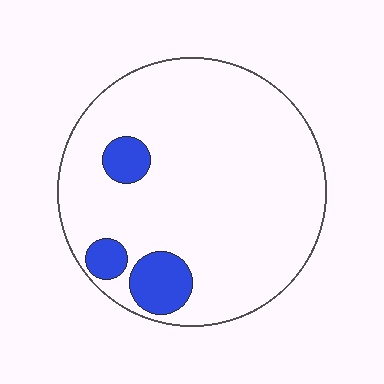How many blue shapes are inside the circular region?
3.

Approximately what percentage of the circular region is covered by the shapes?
Approximately 10%.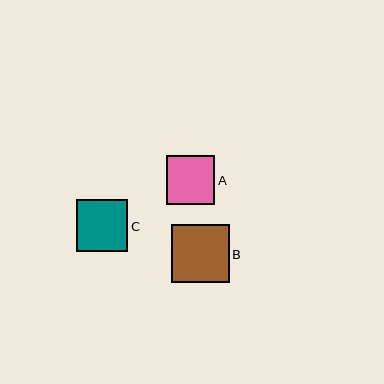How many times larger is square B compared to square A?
Square B is approximately 1.2 times the size of square A.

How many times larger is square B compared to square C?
Square B is approximately 1.1 times the size of square C.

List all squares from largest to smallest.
From largest to smallest: B, C, A.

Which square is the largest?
Square B is the largest with a size of approximately 57 pixels.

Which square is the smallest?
Square A is the smallest with a size of approximately 48 pixels.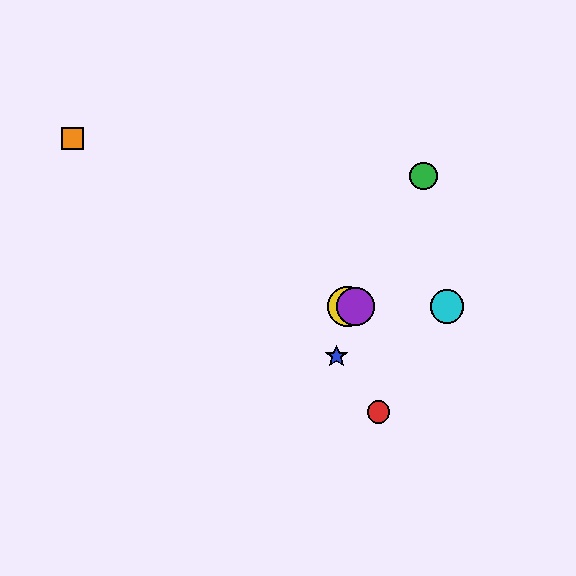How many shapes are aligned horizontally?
3 shapes (the yellow circle, the purple circle, the cyan circle) are aligned horizontally.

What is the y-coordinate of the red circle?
The red circle is at y≈412.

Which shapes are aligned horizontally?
The yellow circle, the purple circle, the cyan circle are aligned horizontally.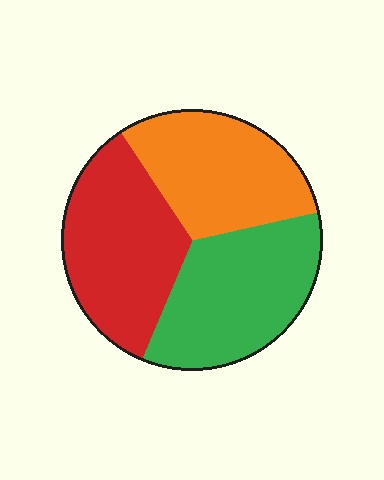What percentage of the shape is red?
Red covers 34% of the shape.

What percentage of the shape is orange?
Orange covers 31% of the shape.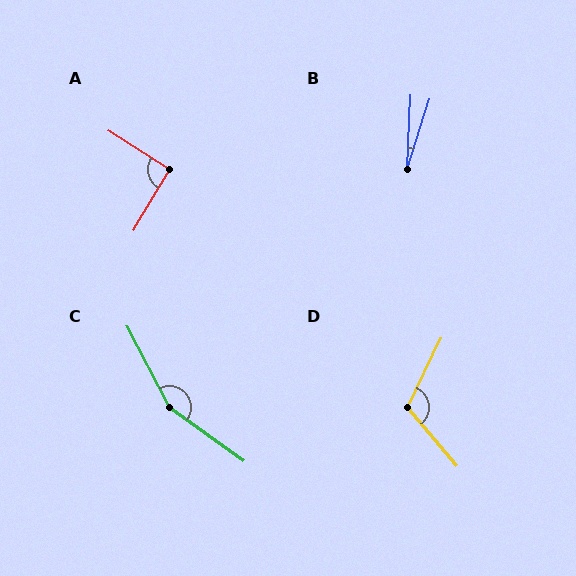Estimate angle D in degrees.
Approximately 114 degrees.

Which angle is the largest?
C, at approximately 153 degrees.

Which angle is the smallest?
B, at approximately 15 degrees.